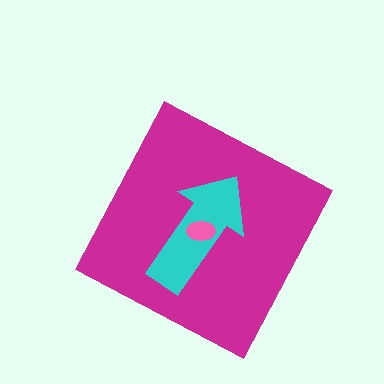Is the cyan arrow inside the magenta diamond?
Yes.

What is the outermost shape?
The magenta diamond.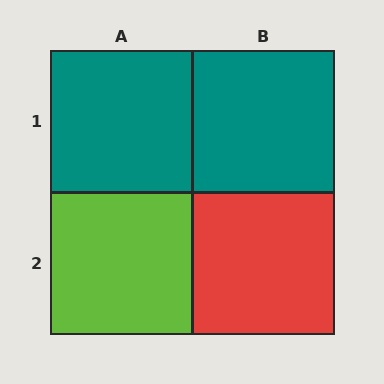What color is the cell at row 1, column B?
Teal.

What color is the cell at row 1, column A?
Teal.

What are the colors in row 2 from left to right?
Lime, red.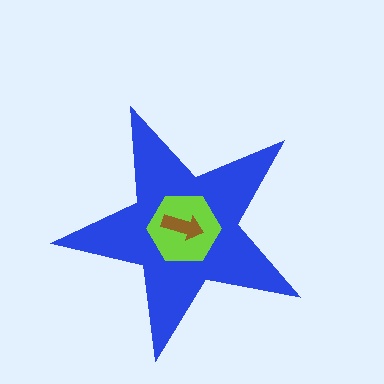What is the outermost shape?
The blue star.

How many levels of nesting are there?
3.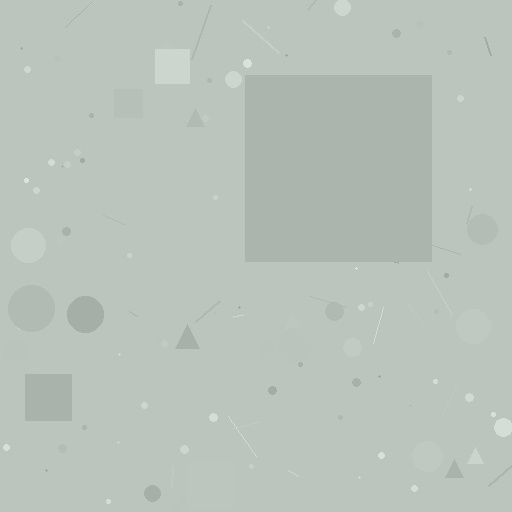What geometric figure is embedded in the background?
A square is embedded in the background.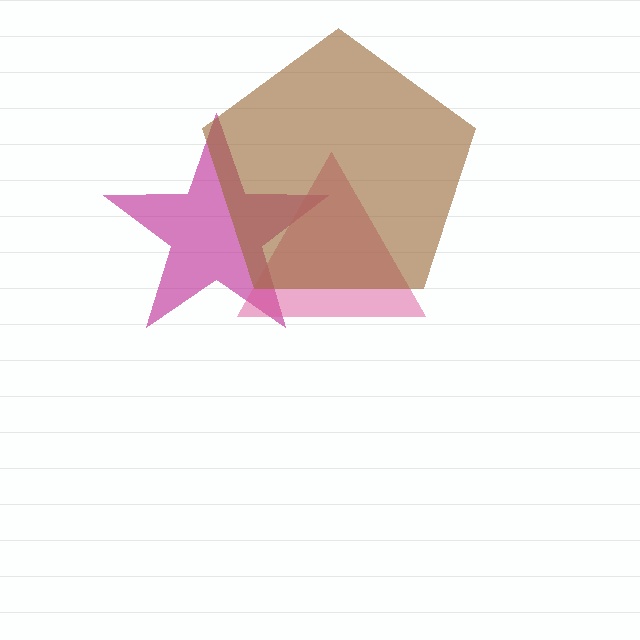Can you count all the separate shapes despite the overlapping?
Yes, there are 3 separate shapes.